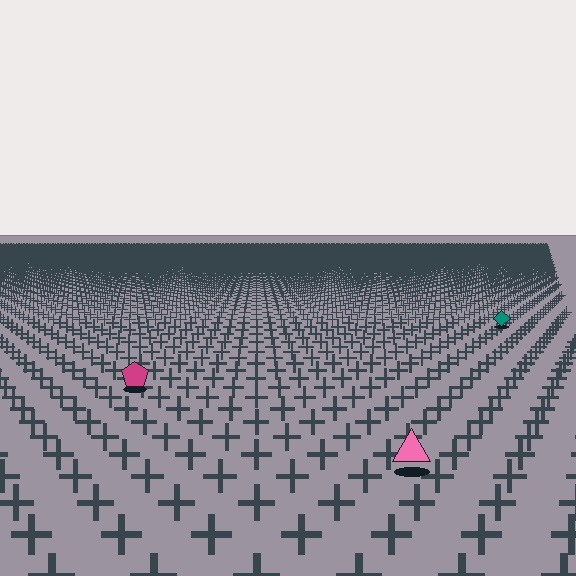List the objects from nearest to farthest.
From nearest to farthest: the pink triangle, the magenta pentagon, the teal diamond.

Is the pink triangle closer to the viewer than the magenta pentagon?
Yes. The pink triangle is closer — you can tell from the texture gradient: the ground texture is coarser near it.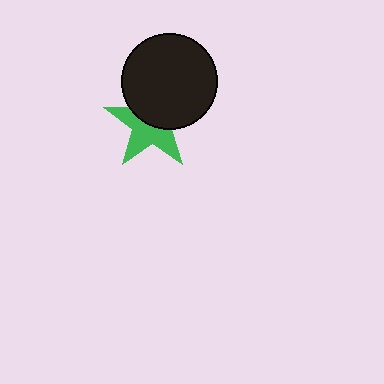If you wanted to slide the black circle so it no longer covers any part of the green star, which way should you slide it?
Slide it up — that is the most direct way to separate the two shapes.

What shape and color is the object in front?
The object in front is a black circle.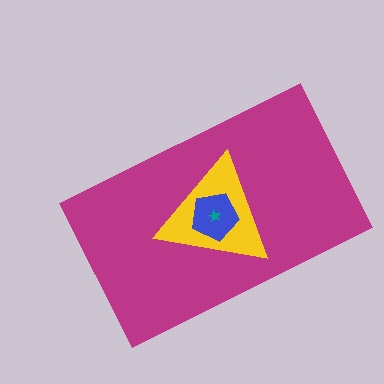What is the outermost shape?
The magenta rectangle.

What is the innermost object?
The teal star.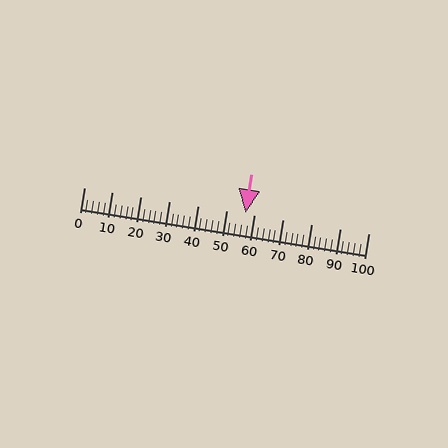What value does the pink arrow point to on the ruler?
The pink arrow points to approximately 57.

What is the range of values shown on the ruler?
The ruler shows values from 0 to 100.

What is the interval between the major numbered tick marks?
The major tick marks are spaced 10 units apart.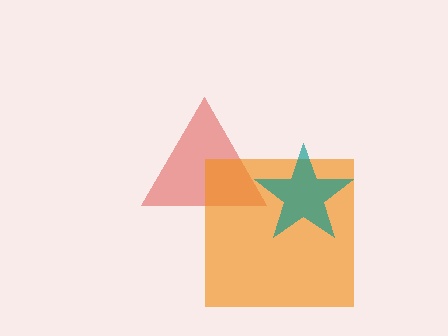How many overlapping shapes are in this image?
There are 3 overlapping shapes in the image.